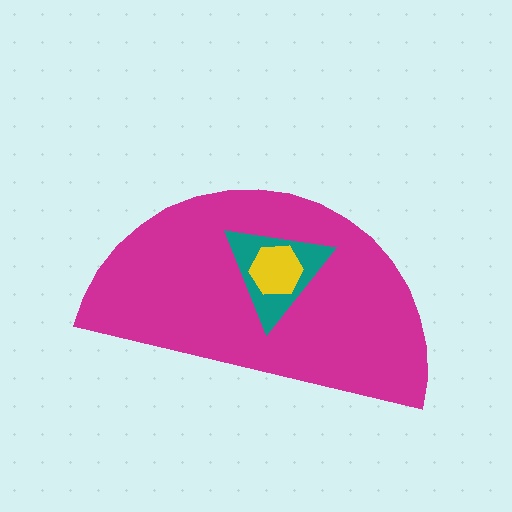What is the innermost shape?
The yellow hexagon.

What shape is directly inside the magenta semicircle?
The teal triangle.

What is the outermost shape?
The magenta semicircle.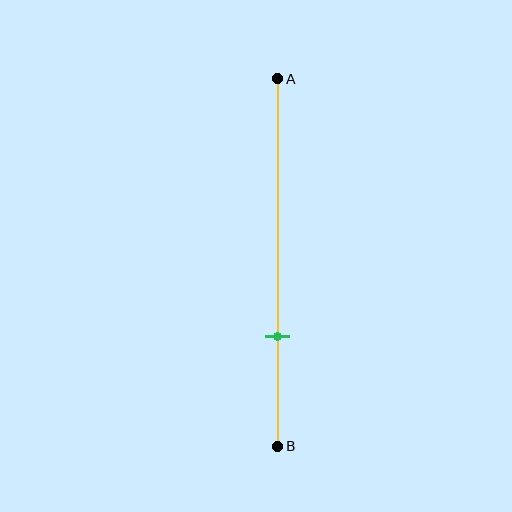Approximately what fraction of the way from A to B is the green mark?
The green mark is approximately 70% of the way from A to B.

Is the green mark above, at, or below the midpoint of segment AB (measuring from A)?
The green mark is below the midpoint of segment AB.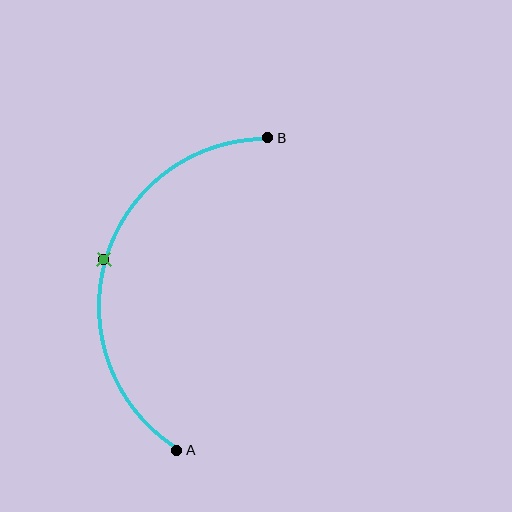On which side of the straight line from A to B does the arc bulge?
The arc bulges to the left of the straight line connecting A and B.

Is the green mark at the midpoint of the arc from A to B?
Yes. The green mark lies on the arc at equal arc-length from both A and B — it is the arc midpoint.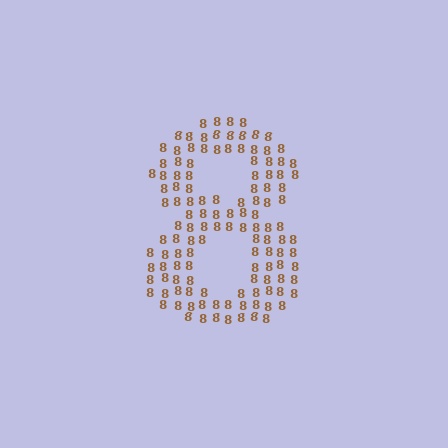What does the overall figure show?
The overall figure shows the digit 8.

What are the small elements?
The small elements are digit 8's.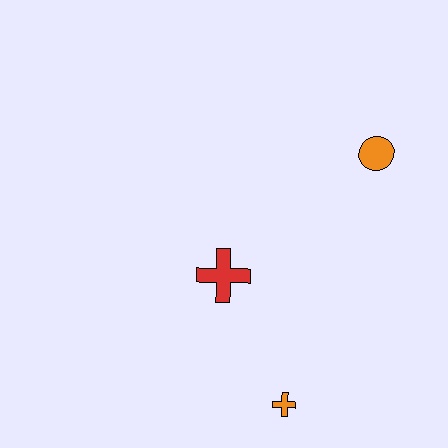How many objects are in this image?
There are 3 objects.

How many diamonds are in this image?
There are no diamonds.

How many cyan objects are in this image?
There are no cyan objects.